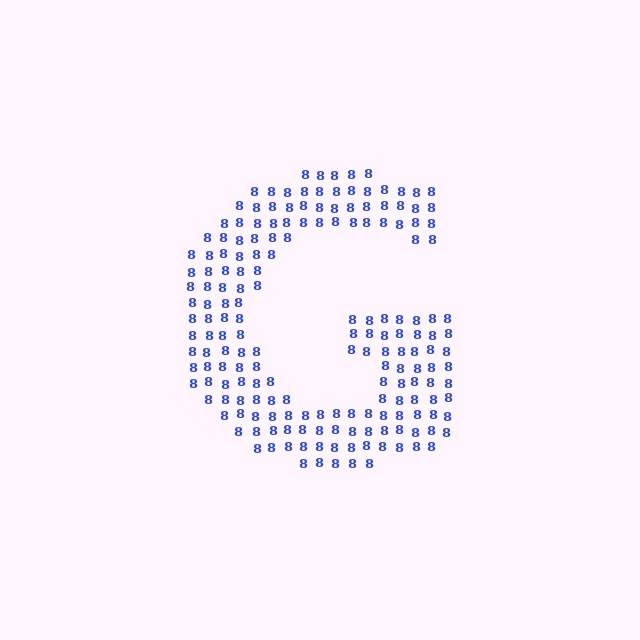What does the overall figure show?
The overall figure shows the letter G.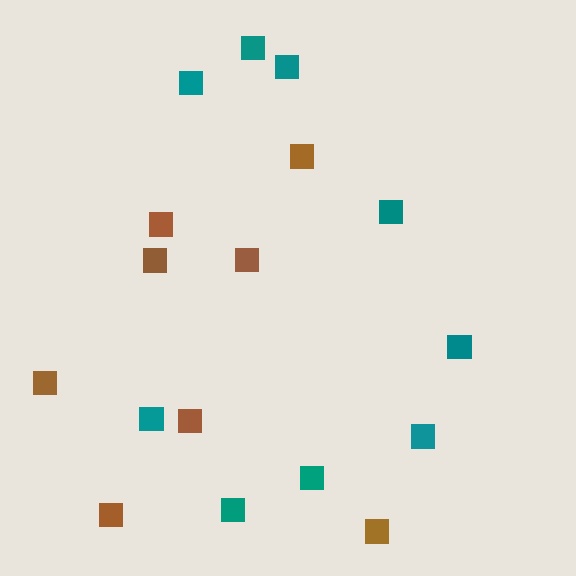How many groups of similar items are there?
There are 2 groups: one group of brown squares (8) and one group of teal squares (9).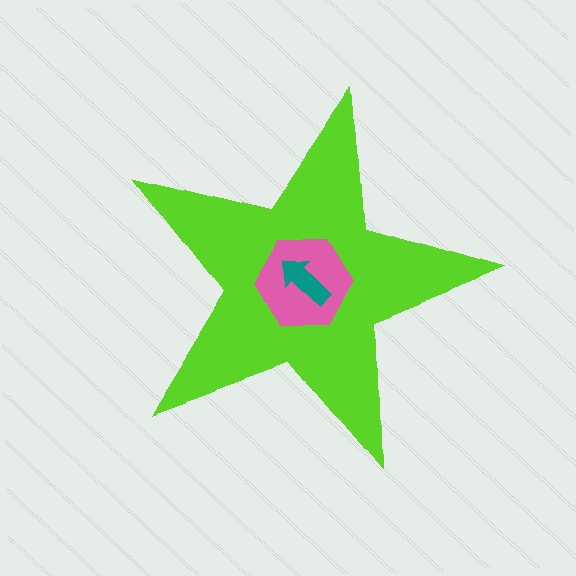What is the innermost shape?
The teal arrow.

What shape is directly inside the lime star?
The pink hexagon.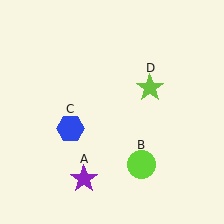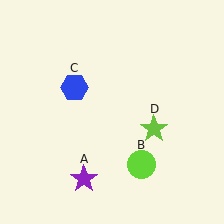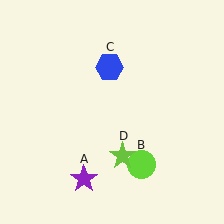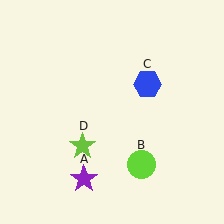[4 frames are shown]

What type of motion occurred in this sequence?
The blue hexagon (object C), lime star (object D) rotated clockwise around the center of the scene.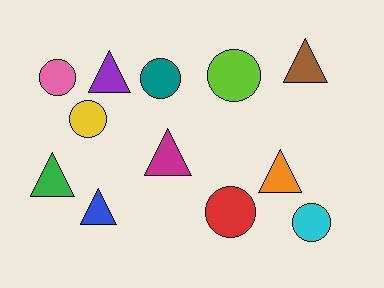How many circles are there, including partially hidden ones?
There are 6 circles.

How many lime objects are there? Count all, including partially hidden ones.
There is 1 lime object.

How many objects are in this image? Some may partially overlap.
There are 12 objects.